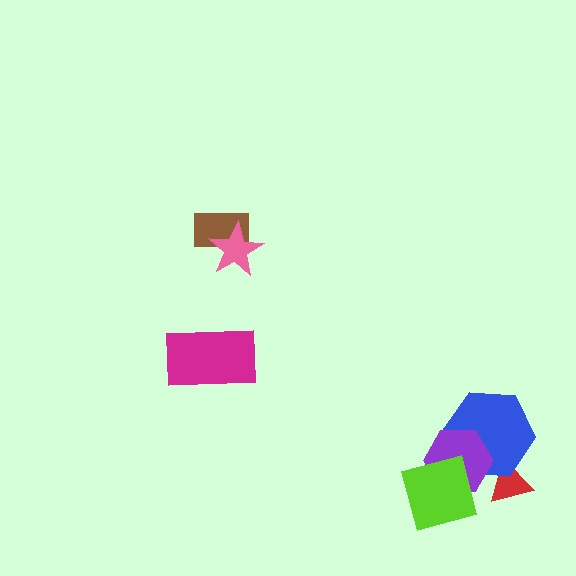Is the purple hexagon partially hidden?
Yes, it is partially covered by another shape.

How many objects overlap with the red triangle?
1 object overlaps with the red triangle.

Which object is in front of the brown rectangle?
The pink star is in front of the brown rectangle.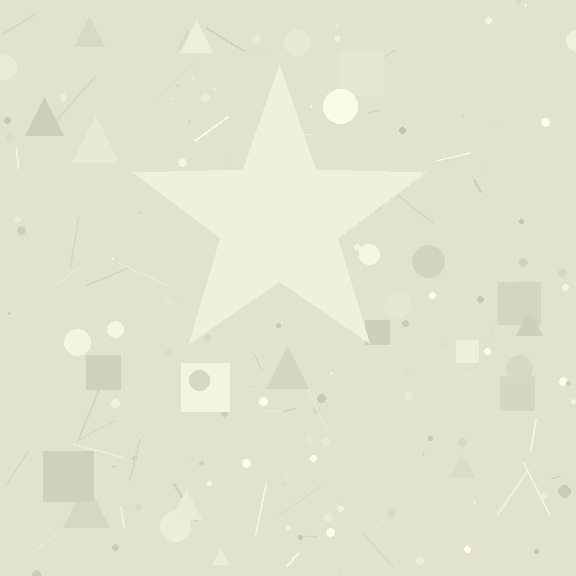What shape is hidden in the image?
A star is hidden in the image.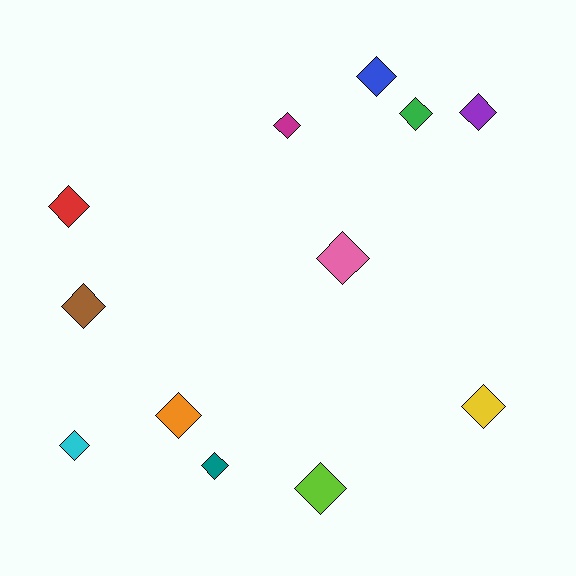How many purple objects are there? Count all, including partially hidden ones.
There is 1 purple object.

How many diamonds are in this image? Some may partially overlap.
There are 12 diamonds.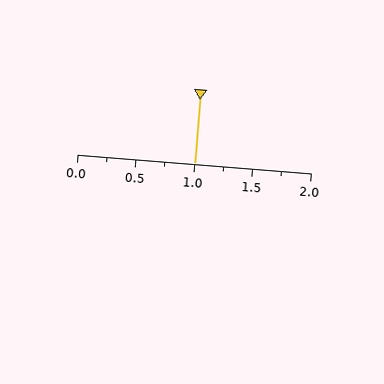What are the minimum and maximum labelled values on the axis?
The axis runs from 0.0 to 2.0.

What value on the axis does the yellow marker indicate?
The marker indicates approximately 1.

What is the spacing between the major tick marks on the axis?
The major ticks are spaced 0.5 apart.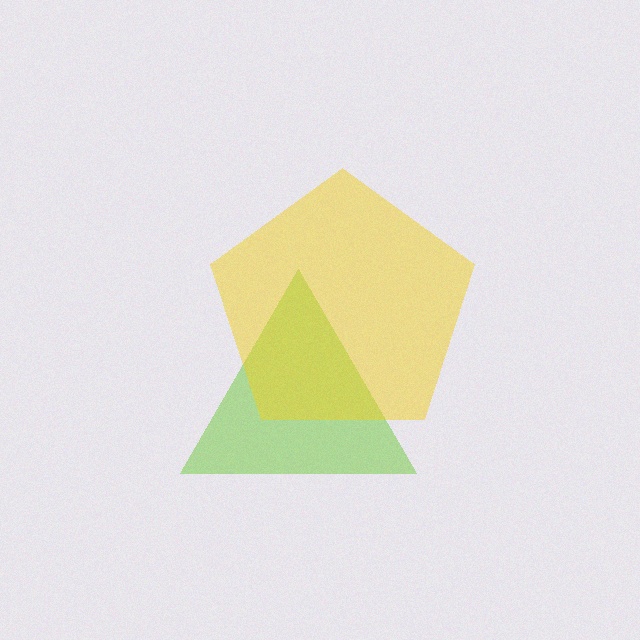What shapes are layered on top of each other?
The layered shapes are: a lime triangle, a yellow pentagon.